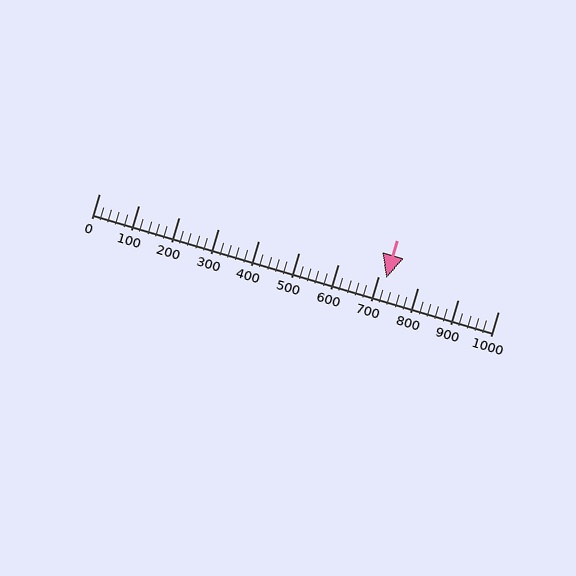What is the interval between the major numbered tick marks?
The major tick marks are spaced 100 units apart.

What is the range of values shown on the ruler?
The ruler shows values from 0 to 1000.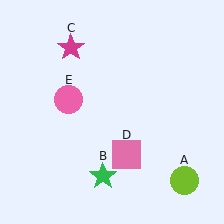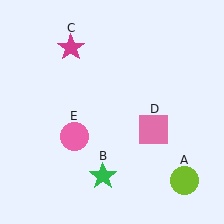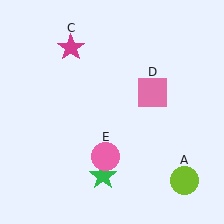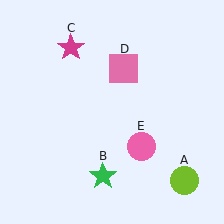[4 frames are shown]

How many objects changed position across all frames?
2 objects changed position: pink square (object D), pink circle (object E).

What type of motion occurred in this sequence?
The pink square (object D), pink circle (object E) rotated counterclockwise around the center of the scene.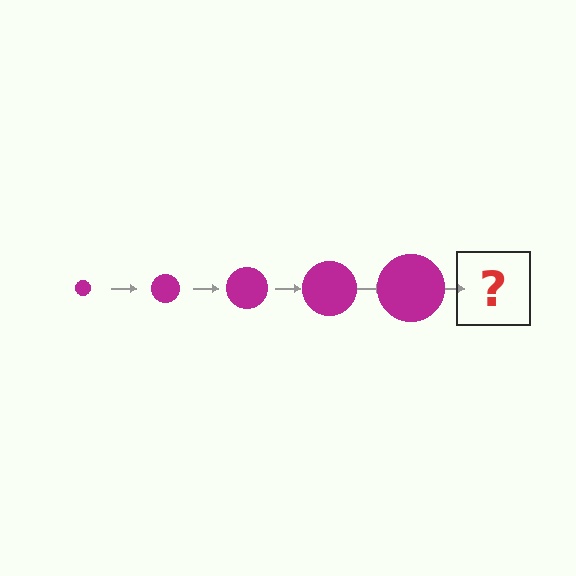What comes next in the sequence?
The next element should be a magenta circle, larger than the previous one.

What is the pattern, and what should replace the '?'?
The pattern is that the circle gets progressively larger each step. The '?' should be a magenta circle, larger than the previous one.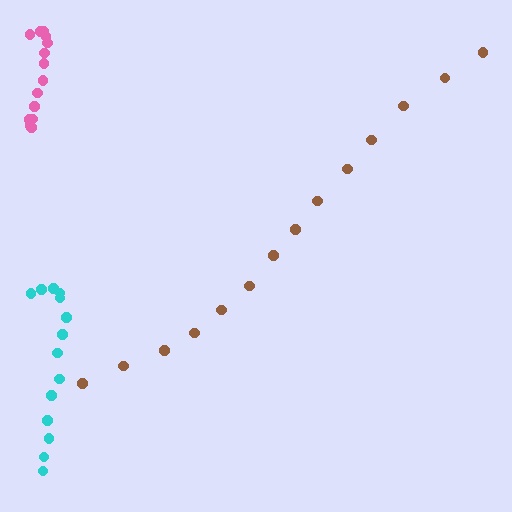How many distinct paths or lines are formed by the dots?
There are 3 distinct paths.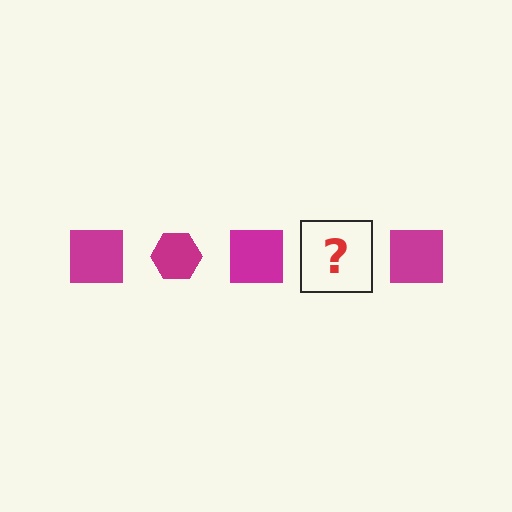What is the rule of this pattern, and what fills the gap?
The rule is that the pattern cycles through square, hexagon shapes in magenta. The gap should be filled with a magenta hexagon.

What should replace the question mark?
The question mark should be replaced with a magenta hexagon.